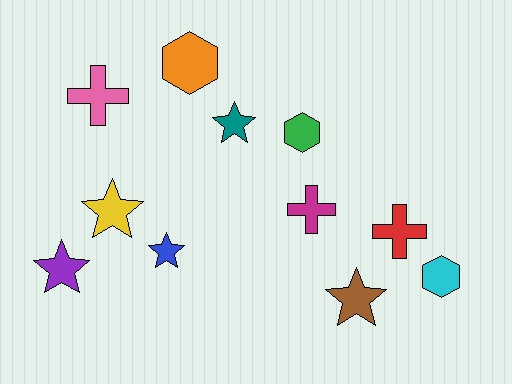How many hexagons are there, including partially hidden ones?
There are 3 hexagons.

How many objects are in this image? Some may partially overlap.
There are 11 objects.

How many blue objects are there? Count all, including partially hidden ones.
There is 1 blue object.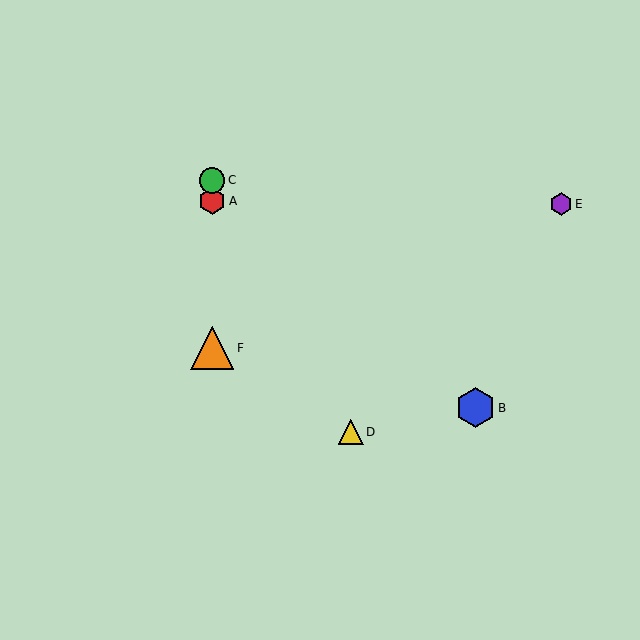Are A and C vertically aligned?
Yes, both are at x≈212.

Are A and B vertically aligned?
No, A is at x≈212 and B is at x≈475.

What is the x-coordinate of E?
Object E is at x≈561.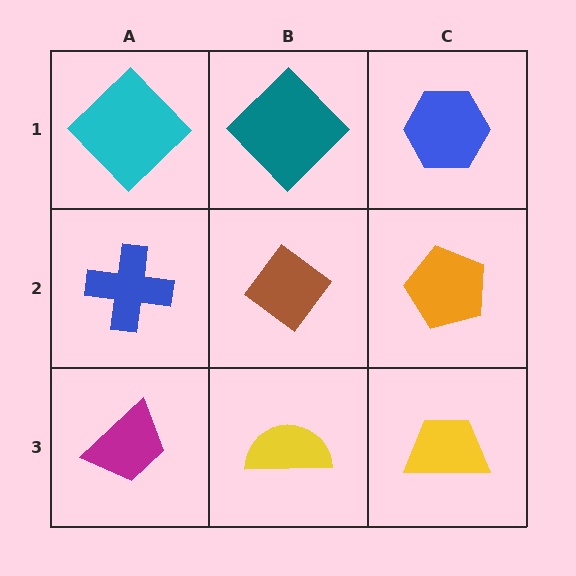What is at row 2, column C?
An orange pentagon.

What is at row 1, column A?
A cyan diamond.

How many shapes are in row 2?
3 shapes.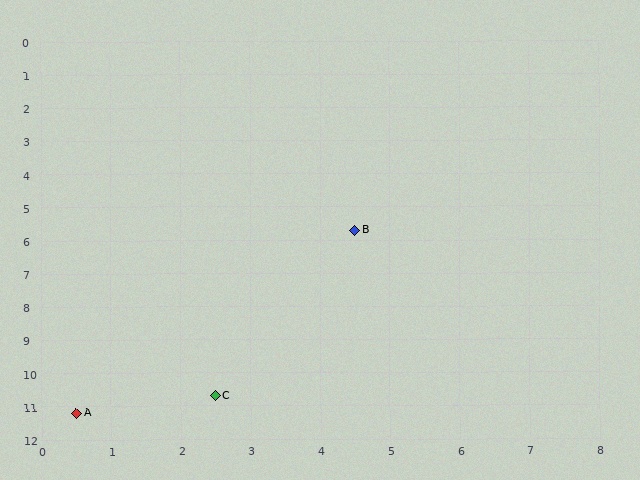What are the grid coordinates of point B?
Point B is at approximately (4.5, 5.7).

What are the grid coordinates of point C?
Point C is at approximately (2.5, 10.7).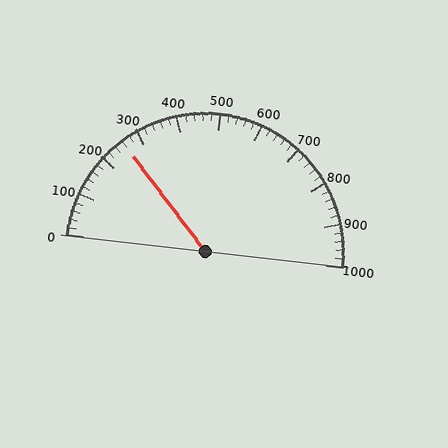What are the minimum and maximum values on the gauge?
The gauge ranges from 0 to 1000.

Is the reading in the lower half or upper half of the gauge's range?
The reading is in the lower half of the range (0 to 1000).